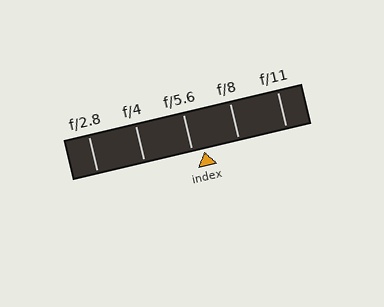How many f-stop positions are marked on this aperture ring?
There are 5 f-stop positions marked.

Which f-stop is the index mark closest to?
The index mark is closest to f/5.6.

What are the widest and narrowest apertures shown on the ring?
The widest aperture shown is f/2.8 and the narrowest is f/11.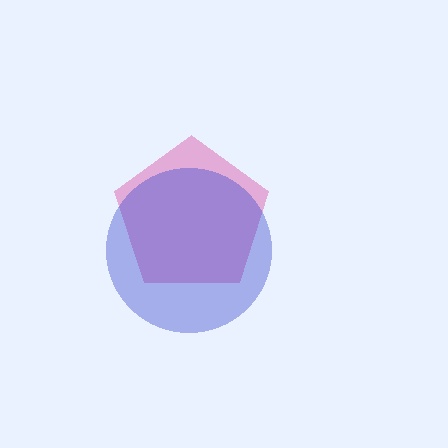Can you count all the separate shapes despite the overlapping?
Yes, there are 2 separate shapes.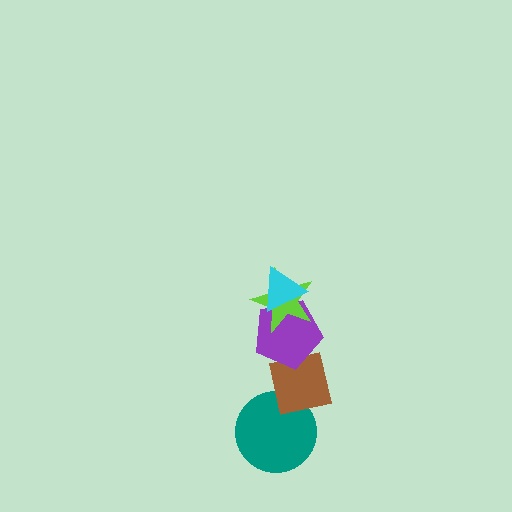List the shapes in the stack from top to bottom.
From top to bottom: the cyan triangle, the lime star, the purple pentagon, the brown square, the teal circle.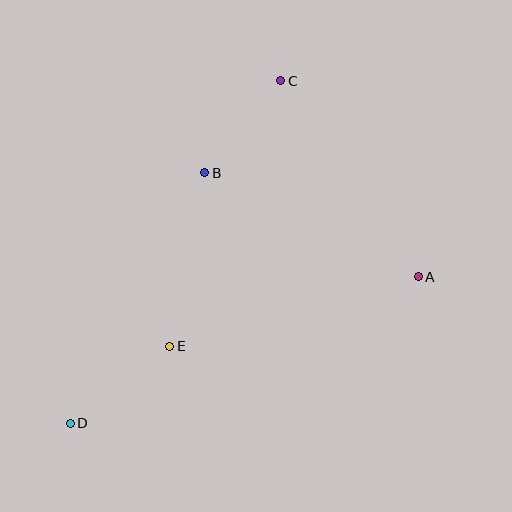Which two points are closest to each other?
Points B and C are closest to each other.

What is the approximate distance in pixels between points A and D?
The distance between A and D is approximately 377 pixels.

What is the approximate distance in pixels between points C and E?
The distance between C and E is approximately 288 pixels.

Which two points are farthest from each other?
Points C and D are farthest from each other.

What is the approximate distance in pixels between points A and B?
The distance between A and B is approximately 237 pixels.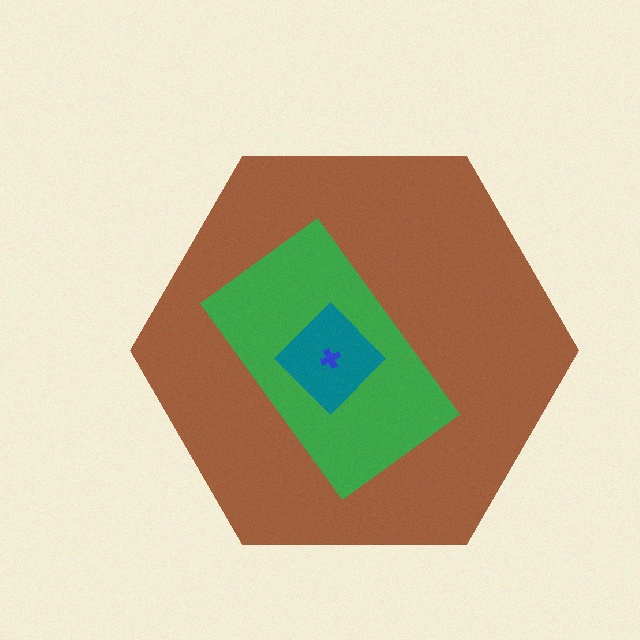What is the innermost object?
The blue cross.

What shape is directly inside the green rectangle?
The teal diamond.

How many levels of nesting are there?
4.